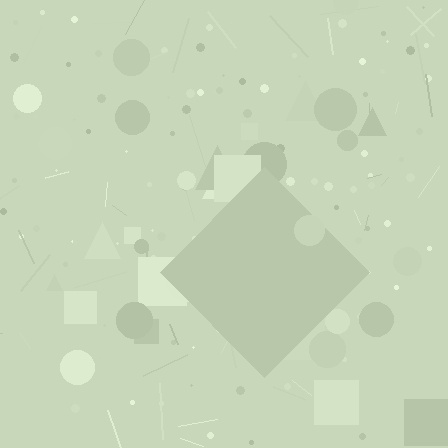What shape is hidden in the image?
A diamond is hidden in the image.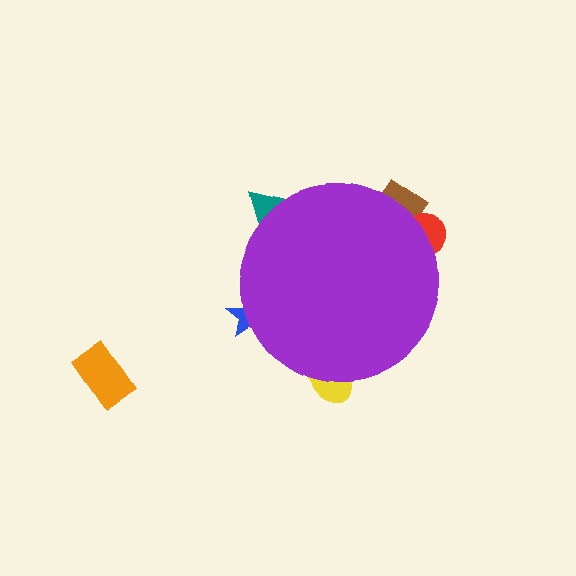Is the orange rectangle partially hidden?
No, the orange rectangle is fully visible.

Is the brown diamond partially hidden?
Yes, the brown diamond is partially hidden behind the purple circle.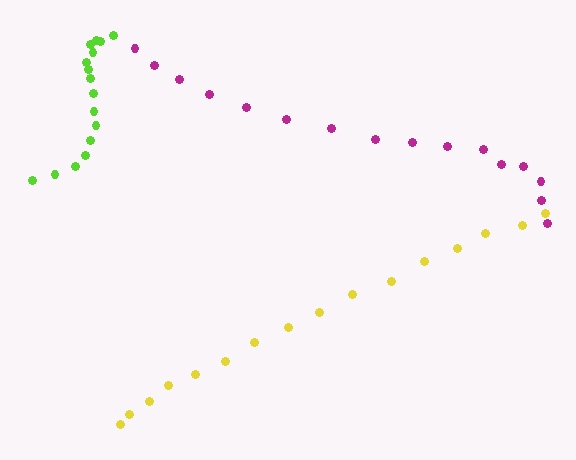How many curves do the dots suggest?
There are 3 distinct paths.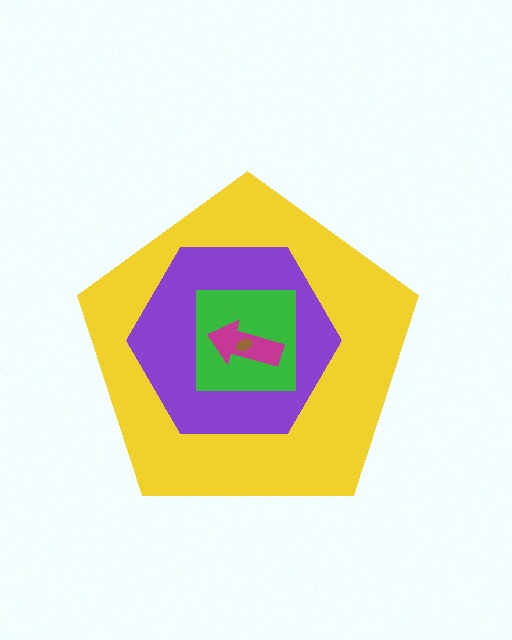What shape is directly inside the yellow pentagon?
The purple hexagon.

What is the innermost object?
The brown ellipse.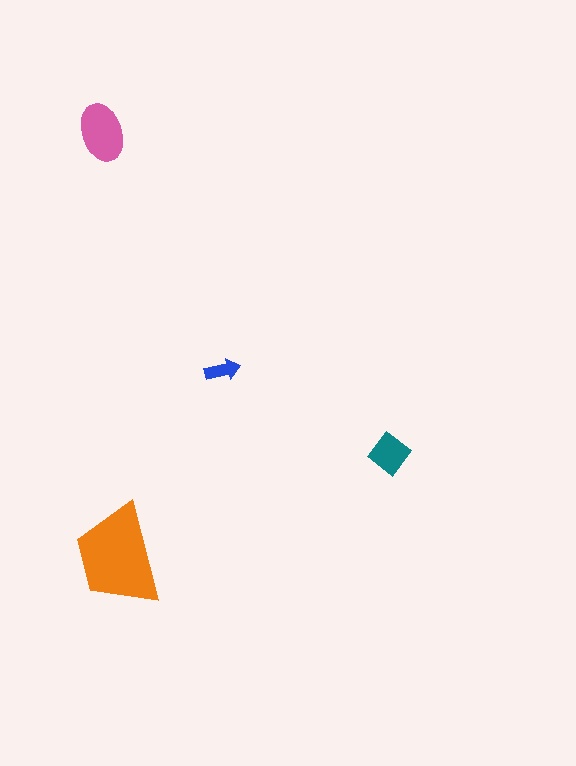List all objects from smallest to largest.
The blue arrow, the teal diamond, the pink ellipse, the orange trapezoid.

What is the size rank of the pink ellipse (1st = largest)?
2nd.